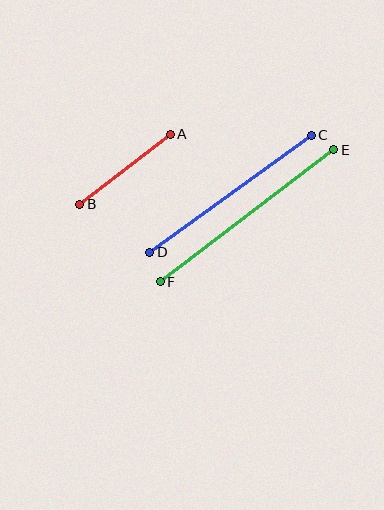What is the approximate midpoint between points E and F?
The midpoint is at approximately (247, 216) pixels.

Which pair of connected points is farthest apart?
Points E and F are farthest apart.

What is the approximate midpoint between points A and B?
The midpoint is at approximately (125, 169) pixels.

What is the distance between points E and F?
The distance is approximately 218 pixels.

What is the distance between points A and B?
The distance is approximately 114 pixels.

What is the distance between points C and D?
The distance is approximately 200 pixels.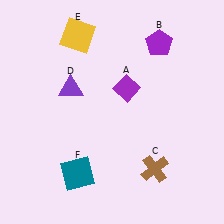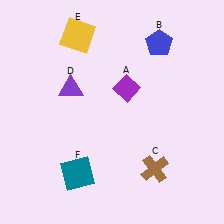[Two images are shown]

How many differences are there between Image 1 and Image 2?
There is 1 difference between the two images.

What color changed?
The pentagon (B) changed from purple in Image 1 to blue in Image 2.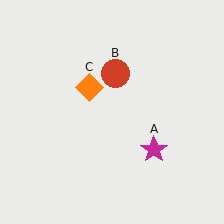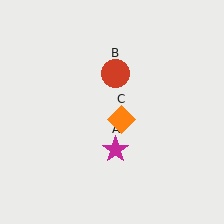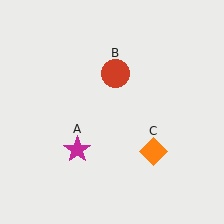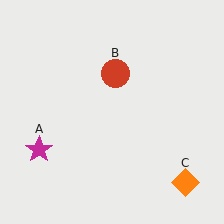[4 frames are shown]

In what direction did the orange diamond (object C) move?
The orange diamond (object C) moved down and to the right.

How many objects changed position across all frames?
2 objects changed position: magenta star (object A), orange diamond (object C).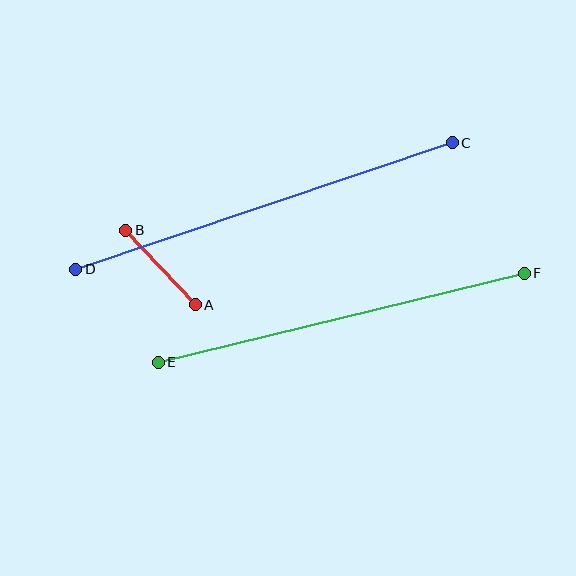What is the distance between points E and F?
The distance is approximately 377 pixels.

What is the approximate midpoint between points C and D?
The midpoint is at approximately (264, 206) pixels.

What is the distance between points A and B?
The distance is approximately 102 pixels.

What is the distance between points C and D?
The distance is approximately 397 pixels.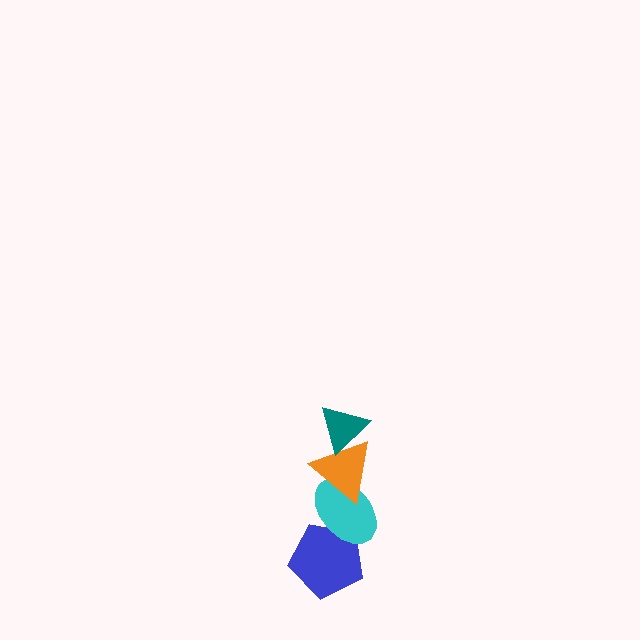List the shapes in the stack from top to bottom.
From top to bottom: the teal triangle, the orange triangle, the cyan ellipse, the blue pentagon.